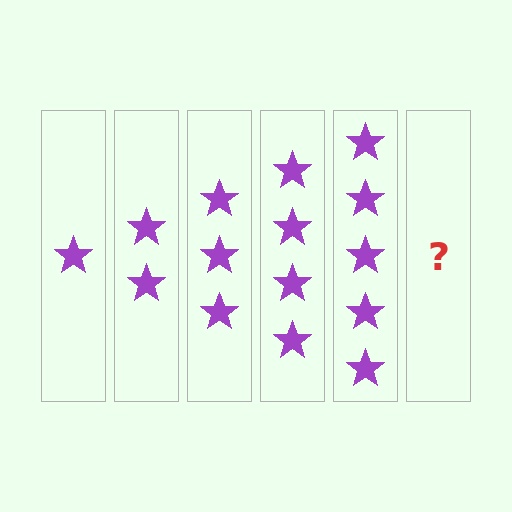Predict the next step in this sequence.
The next step is 6 stars.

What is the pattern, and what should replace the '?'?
The pattern is that each step adds one more star. The '?' should be 6 stars.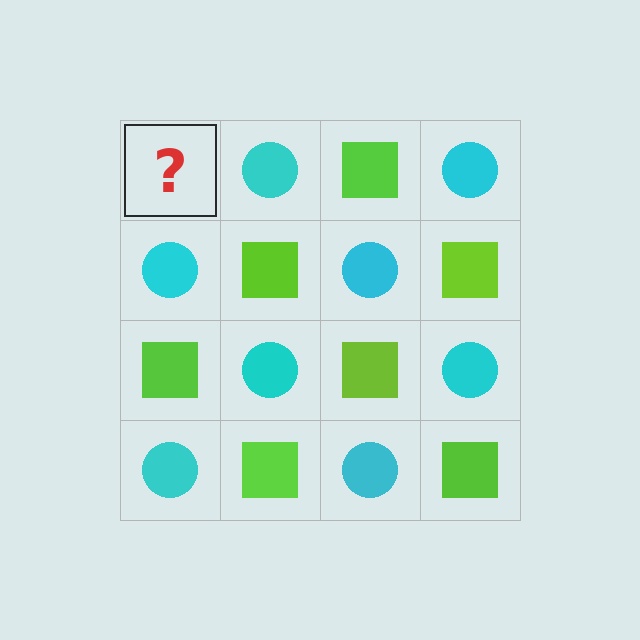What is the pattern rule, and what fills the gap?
The rule is that it alternates lime square and cyan circle in a checkerboard pattern. The gap should be filled with a lime square.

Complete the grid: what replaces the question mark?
The question mark should be replaced with a lime square.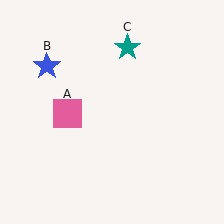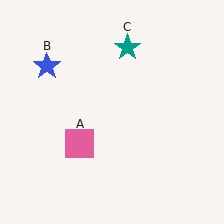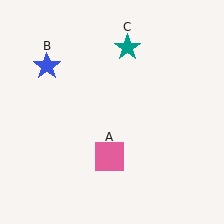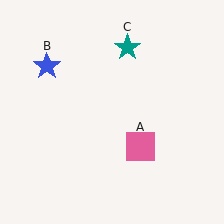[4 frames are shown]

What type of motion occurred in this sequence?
The pink square (object A) rotated counterclockwise around the center of the scene.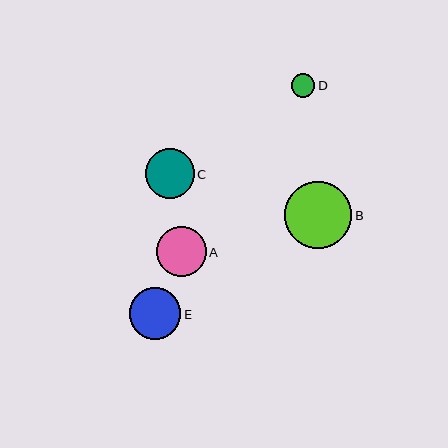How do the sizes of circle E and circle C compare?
Circle E and circle C are approximately the same size.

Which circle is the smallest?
Circle D is the smallest with a size of approximately 24 pixels.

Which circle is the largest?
Circle B is the largest with a size of approximately 67 pixels.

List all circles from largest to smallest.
From largest to smallest: B, E, A, C, D.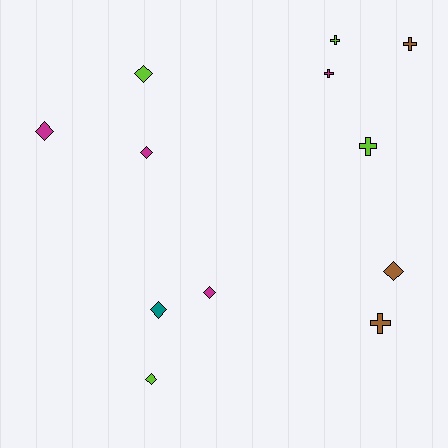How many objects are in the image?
There are 12 objects.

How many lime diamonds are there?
There are 2 lime diamonds.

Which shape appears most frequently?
Diamond, with 7 objects.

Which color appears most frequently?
Magenta, with 4 objects.